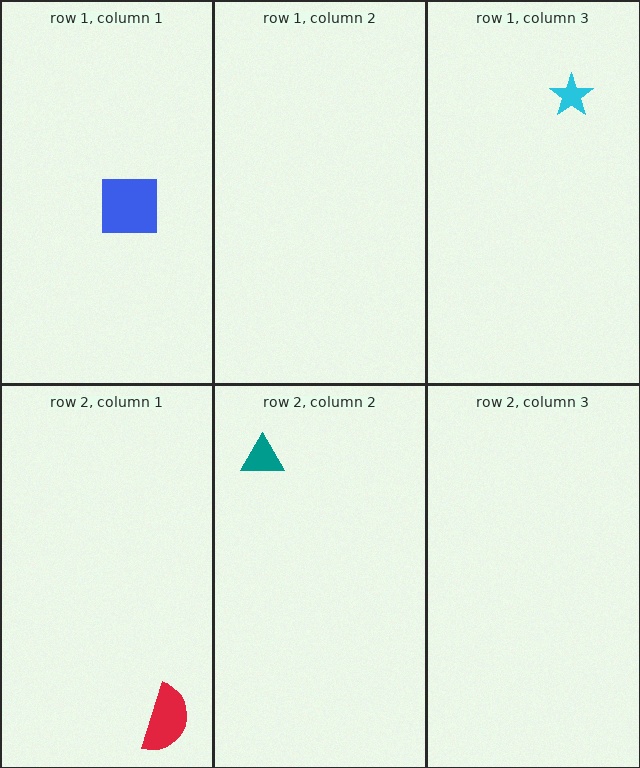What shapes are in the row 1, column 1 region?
The blue square.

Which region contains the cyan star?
The row 1, column 3 region.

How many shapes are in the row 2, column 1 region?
1.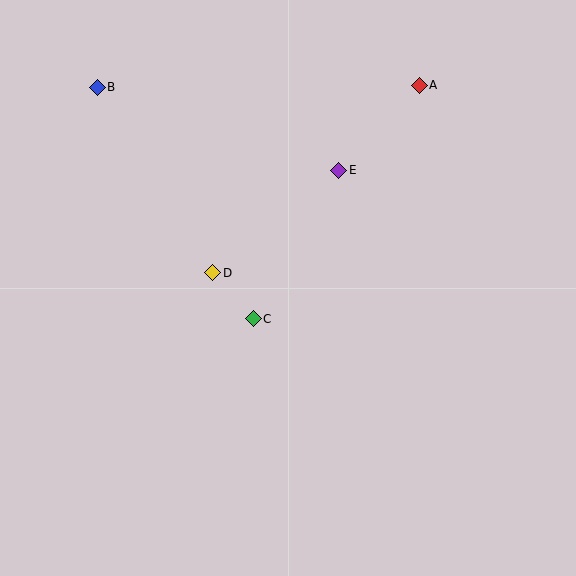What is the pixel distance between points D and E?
The distance between D and E is 162 pixels.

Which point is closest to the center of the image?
Point C at (253, 319) is closest to the center.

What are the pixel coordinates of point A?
Point A is at (419, 85).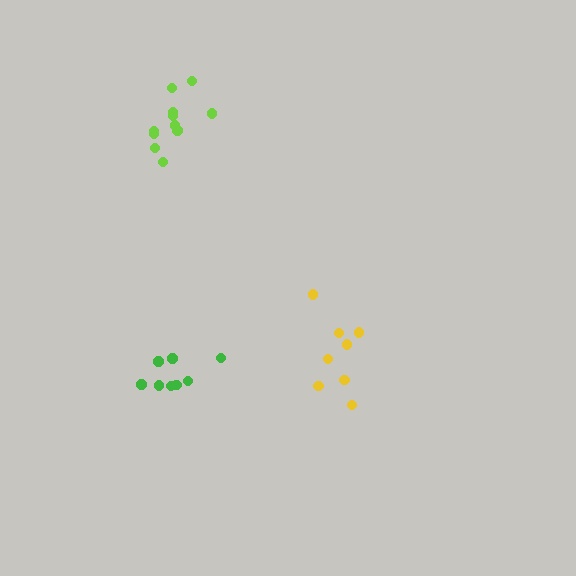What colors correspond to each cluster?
The clusters are colored: yellow, lime, green.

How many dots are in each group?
Group 1: 8 dots, Group 2: 11 dots, Group 3: 8 dots (27 total).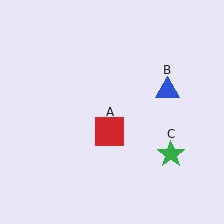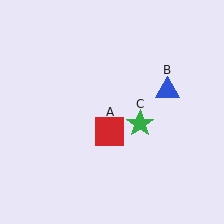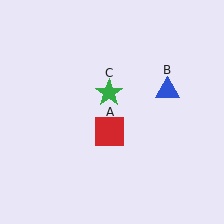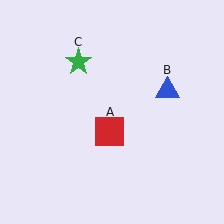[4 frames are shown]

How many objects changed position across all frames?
1 object changed position: green star (object C).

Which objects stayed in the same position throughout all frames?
Red square (object A) and blue triangle (object B) remained stationary.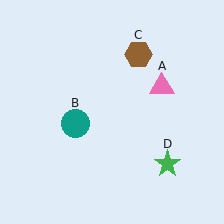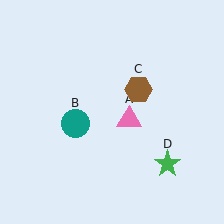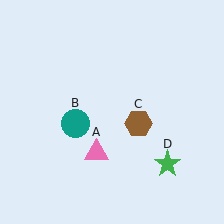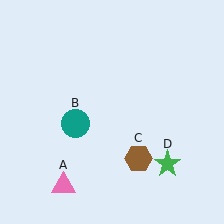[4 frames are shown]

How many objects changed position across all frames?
2 objects changed position: pink triangle (object A), brown hexagon (object C).